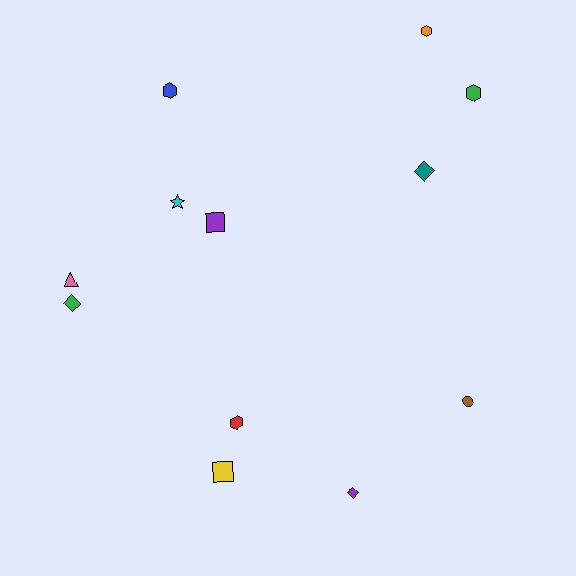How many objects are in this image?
There are 12 objects.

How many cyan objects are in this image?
There is 1 cyan object.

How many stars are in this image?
There is 1 star.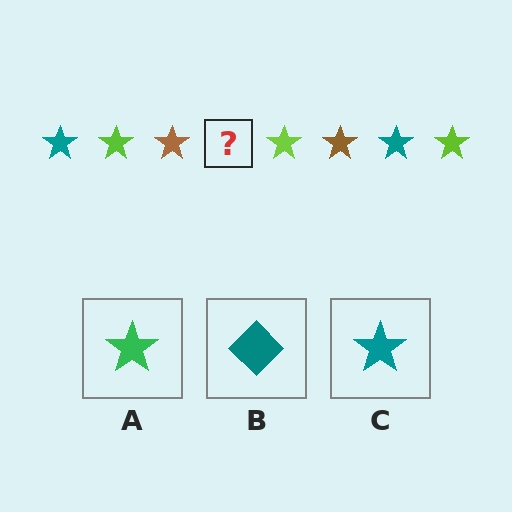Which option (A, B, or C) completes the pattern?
C.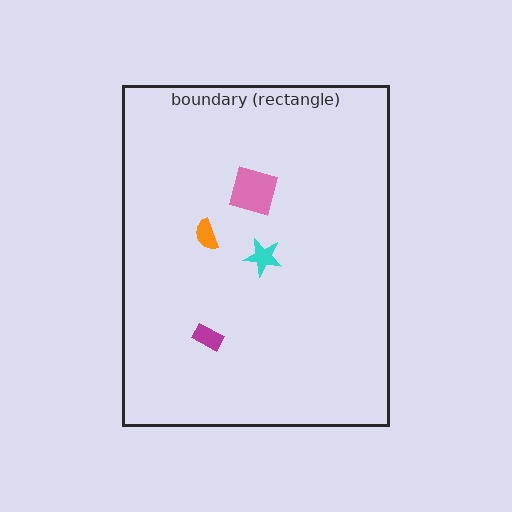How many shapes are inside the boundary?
4 inside, 0 outside.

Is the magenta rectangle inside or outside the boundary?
Inside.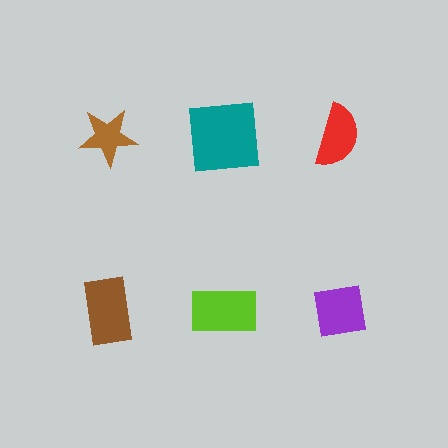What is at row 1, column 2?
A teal square.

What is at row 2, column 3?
A purple square.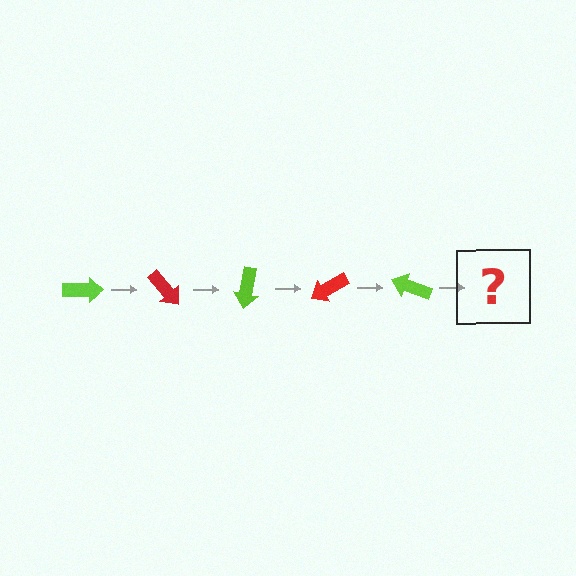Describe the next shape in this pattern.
It should be a red arrow, rotated 250 degrees from the start.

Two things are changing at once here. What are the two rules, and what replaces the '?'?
The two rules are that it rotates 50 degrees each step and the color cycles through lime and red. The '?' should be a red arrow, rotated 250 degrees from the start.